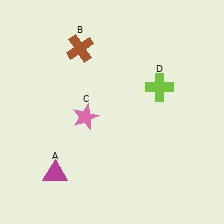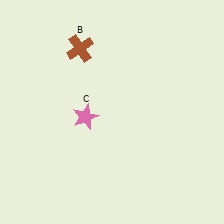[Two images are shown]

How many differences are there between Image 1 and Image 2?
There are 2 differences between the two images.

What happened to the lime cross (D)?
The lime cross (D) was removed in Image 2. It was in the top-right area of Image 1.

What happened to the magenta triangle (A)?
The magenta triangle (A) was removed in Image 2. It was in the bottom-left area of Image 1.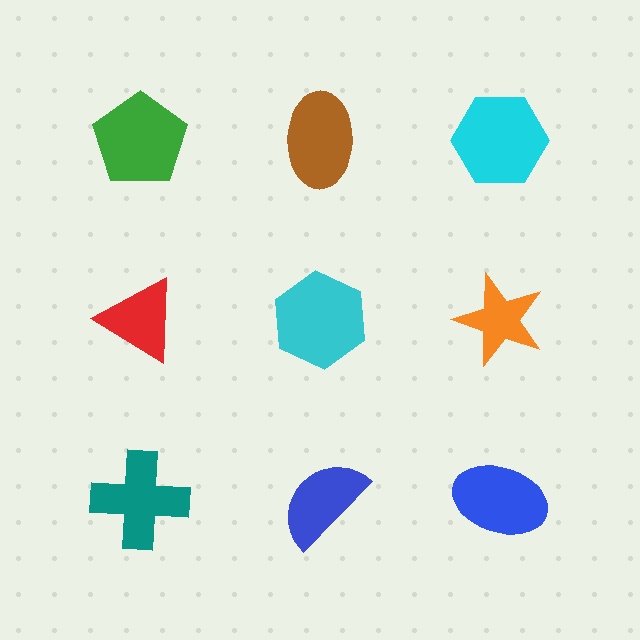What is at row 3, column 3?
A blue ellipse.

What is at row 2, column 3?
An orange star.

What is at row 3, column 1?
A teal cross.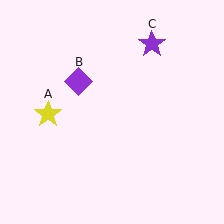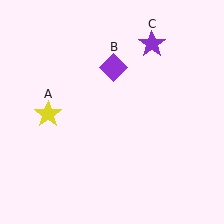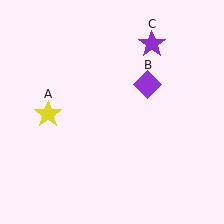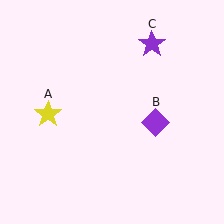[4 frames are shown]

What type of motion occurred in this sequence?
The purple diamond (object B) rotated clockwise around the center of the scene.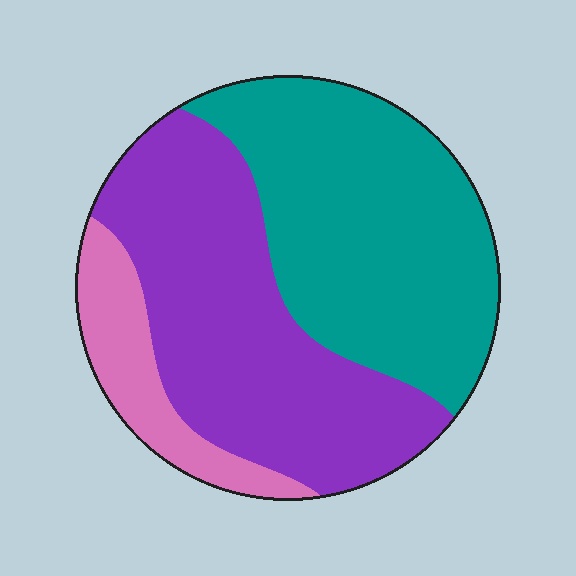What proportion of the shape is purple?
Purple takes up about two fifths (2/5) of the shape.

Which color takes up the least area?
Pink, at roughly 15%.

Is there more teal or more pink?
Teal.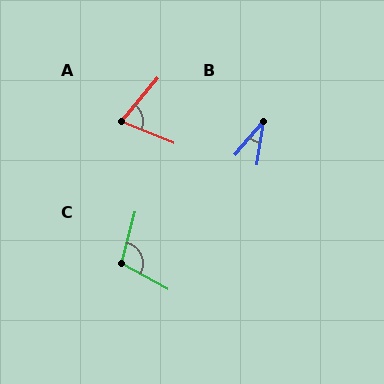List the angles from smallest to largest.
B (32°), A (73°), C (104°).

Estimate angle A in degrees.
Approximately 73 degrees.